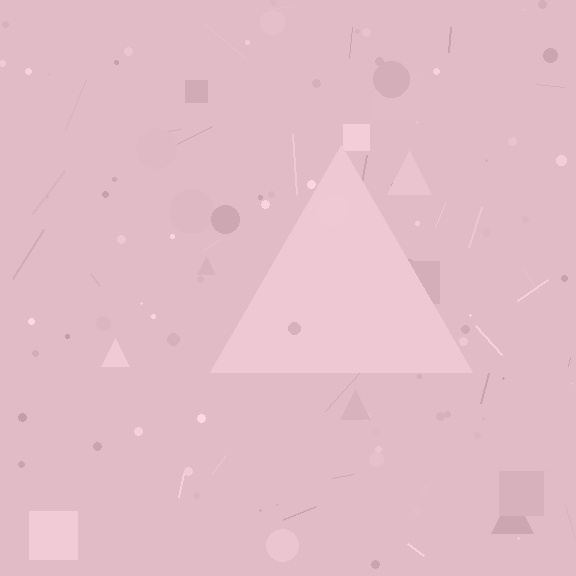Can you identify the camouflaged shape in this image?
The camouflaged shape is a triangle.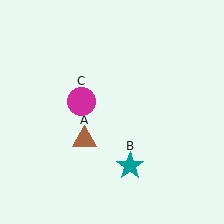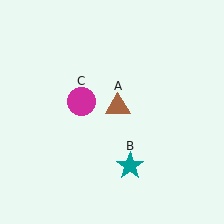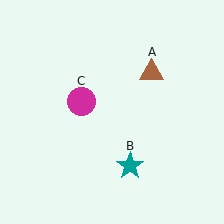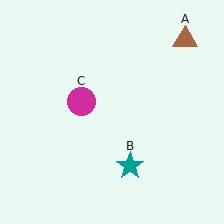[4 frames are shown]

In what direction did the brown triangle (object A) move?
The brown triangle (object A) moved up and to the right.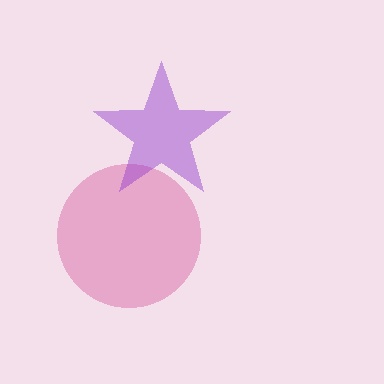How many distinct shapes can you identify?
There are 2 distinct shapes: a pink circle, a purple star.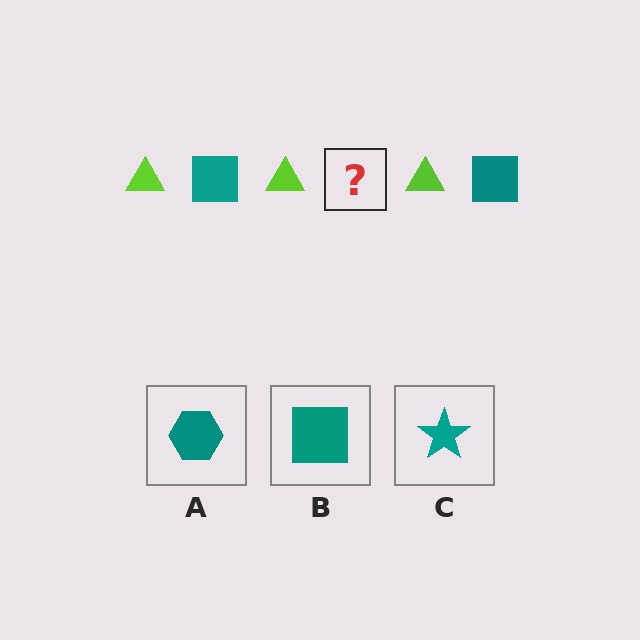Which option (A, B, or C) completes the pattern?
B.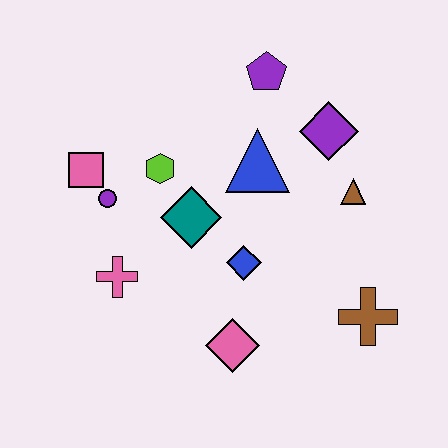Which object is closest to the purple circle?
The pink square is closest to the purple circle.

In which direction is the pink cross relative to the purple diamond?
The pink cross is to the left of the purple diamond.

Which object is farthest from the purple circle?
The brown cross is farthest from the purple circle.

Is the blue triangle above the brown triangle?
Yes